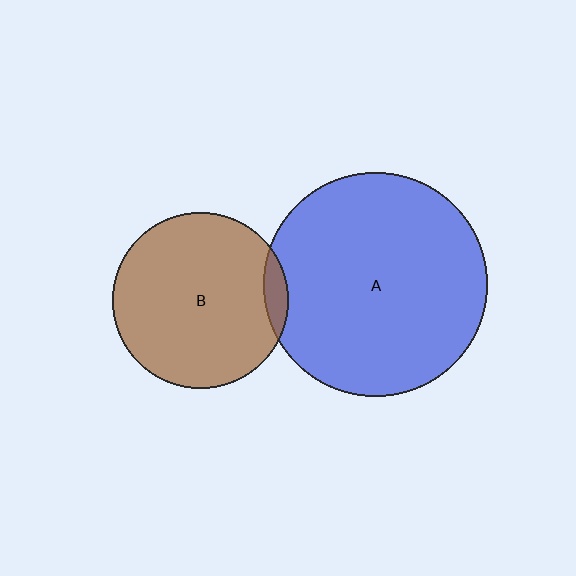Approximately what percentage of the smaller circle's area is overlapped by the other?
Approximately 5%.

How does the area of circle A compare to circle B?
Approximately 1.6 times.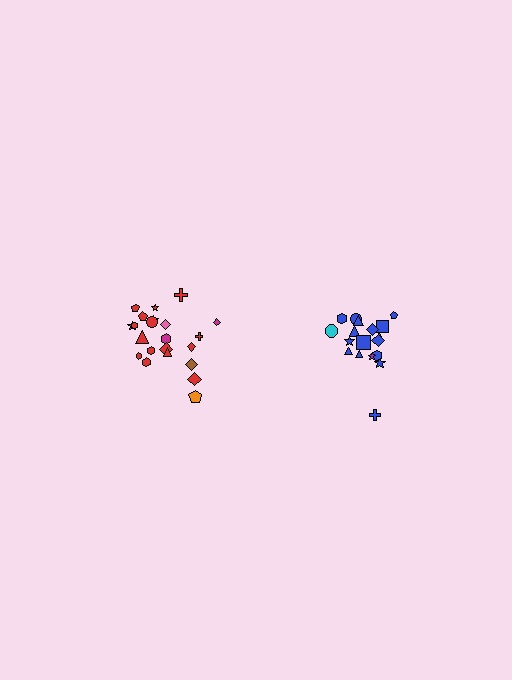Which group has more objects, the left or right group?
The left group.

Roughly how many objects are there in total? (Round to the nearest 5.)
Roughly 40 objects in total.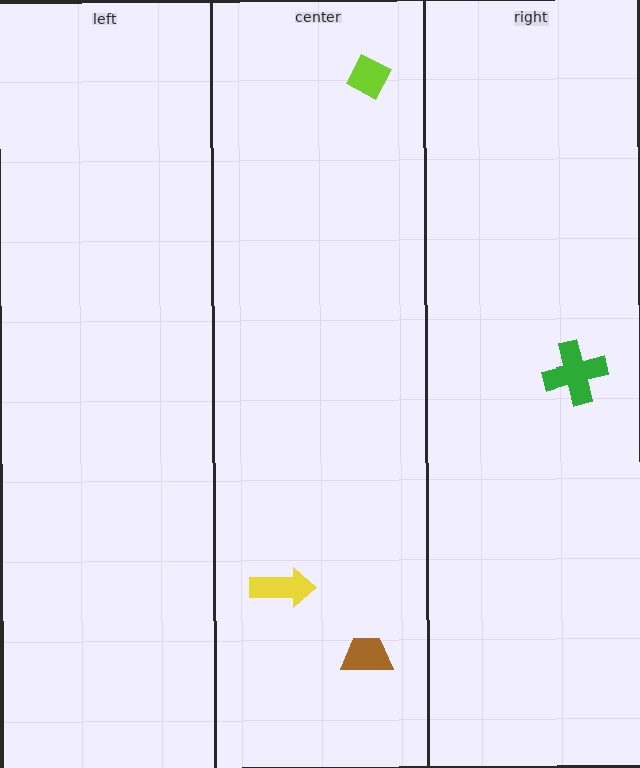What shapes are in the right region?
The green cross.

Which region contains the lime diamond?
The center region.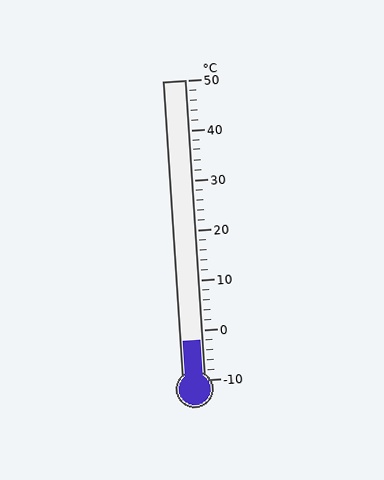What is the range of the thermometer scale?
The thermometer scale ranges from -10°C to 50°C.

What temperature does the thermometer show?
The thermometer shows approximately -2°C.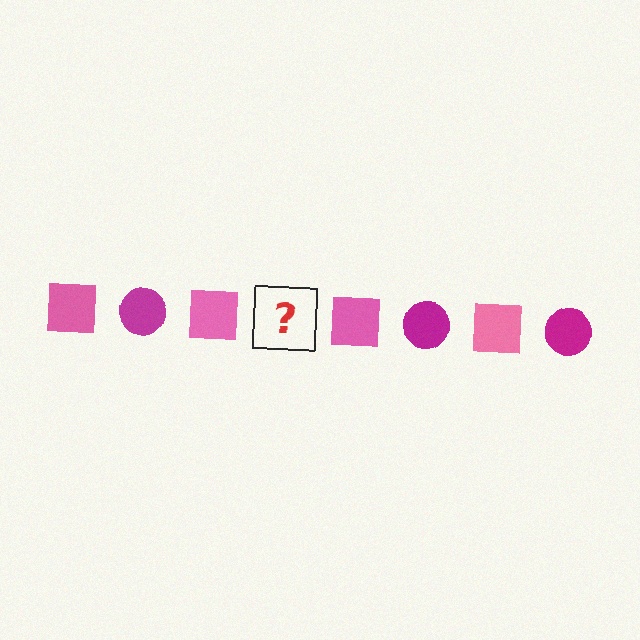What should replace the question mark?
The question mark should be replaced with a magenta circle.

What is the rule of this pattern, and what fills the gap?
The rule is that the pattern alternates between pink square and magenta circle. The gap should be filled with a magenta circle.